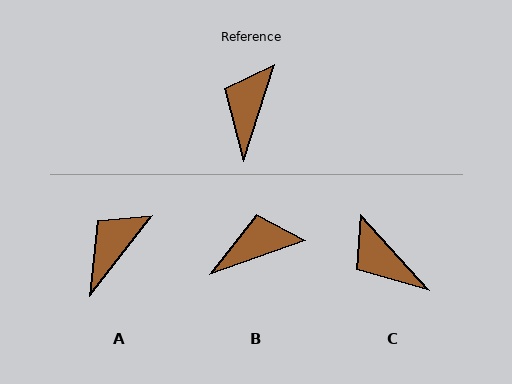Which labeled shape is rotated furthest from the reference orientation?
C, about 60 degrees away.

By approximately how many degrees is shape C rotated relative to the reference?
Approximately 60 degrees counter-clockwise.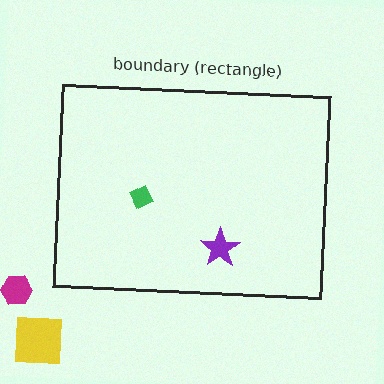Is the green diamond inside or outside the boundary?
Inside.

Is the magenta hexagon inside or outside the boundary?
Outside.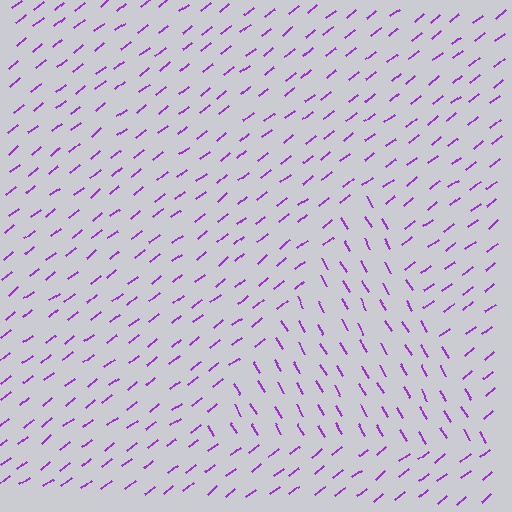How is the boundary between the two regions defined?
The boundary is defined purely by a change in line orientation (approximately 83 degrees difference). All lines are the same color and thickness.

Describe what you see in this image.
The image is filled with small purple line segments. A triangle region in the image has lines oriented differently from the surrounding lines, creating a visible texture boundary.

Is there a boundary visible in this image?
Yes, there is a texture boundary formed by a change in line orientation.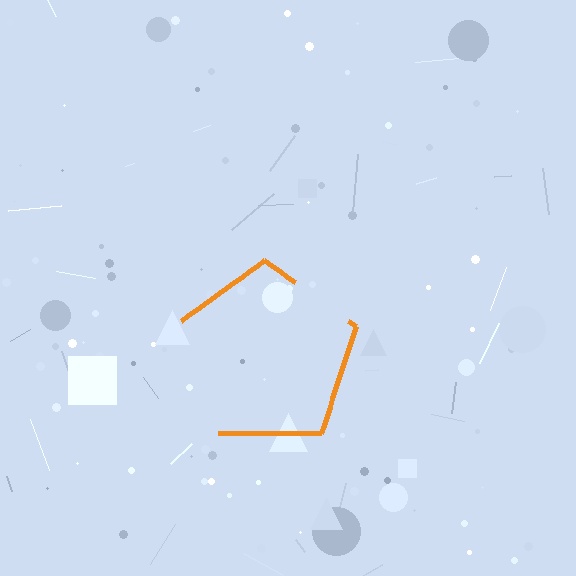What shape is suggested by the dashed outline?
The dashed outline suggests a pentagon.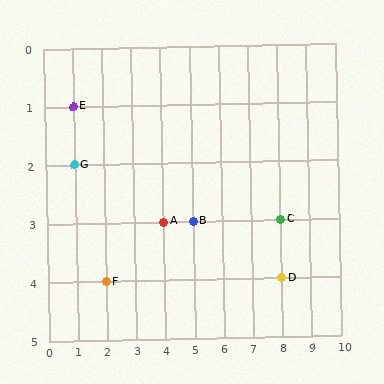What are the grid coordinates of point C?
Point C is at grid coordinates (8, 3).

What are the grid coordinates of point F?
Point F is at grid coordinates (2, 4).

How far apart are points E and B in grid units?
Points E and B are 4 columns and 2 rows apart (about 4.5 grid units diagonally).